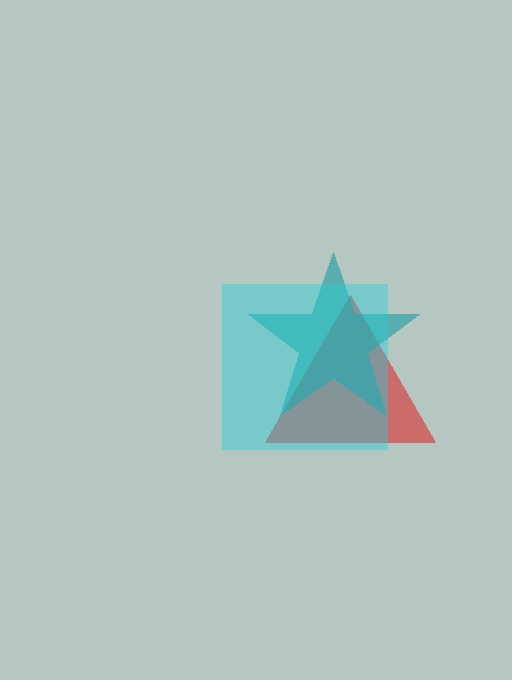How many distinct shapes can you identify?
There are 3 distinct shapes: a red triangle, a teal star, a cyan square.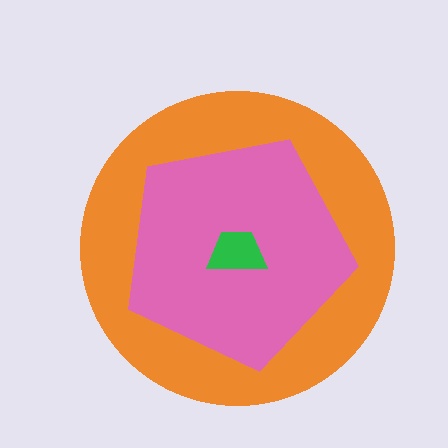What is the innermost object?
The green trapezoid.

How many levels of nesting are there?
3.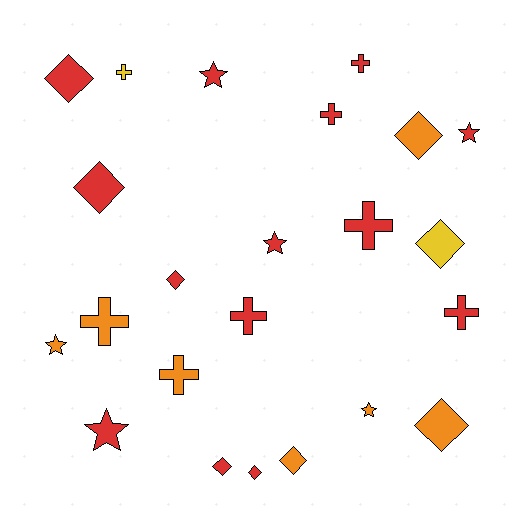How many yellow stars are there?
There are no yellow stars.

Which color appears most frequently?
Red, with 14 objects.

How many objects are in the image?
There are 23 objects.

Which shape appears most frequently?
Diamond, with 9 objects.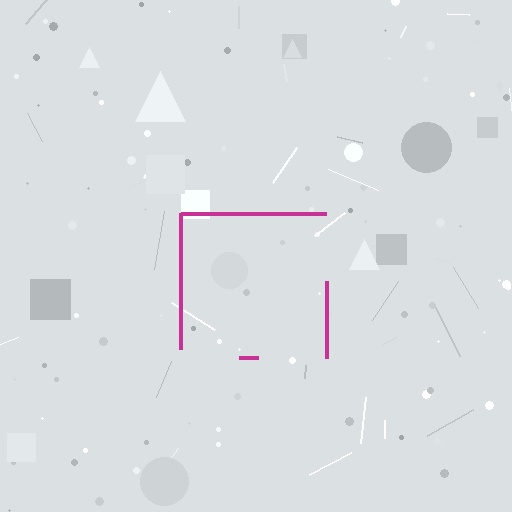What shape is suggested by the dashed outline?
The dashed outline suggests a square.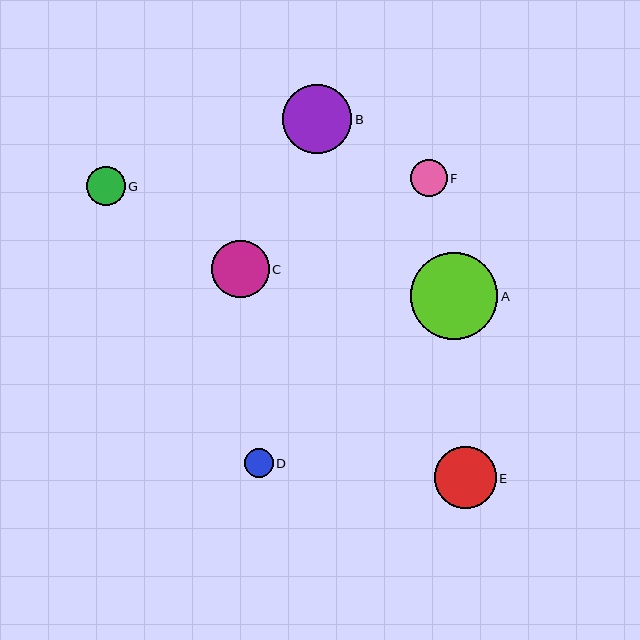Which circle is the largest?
Circle A is the largest with a size of approximately 87 pixels.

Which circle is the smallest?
Circle D is the smallest with a size of approximately 29 pixels.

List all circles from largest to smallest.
From largest to smallest: A, B, E, C, G, F, D.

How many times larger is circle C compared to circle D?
Circle C is approximately 2.0 times the size of circle D.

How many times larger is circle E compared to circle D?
Circle E is approximately 2.1 times the size of circle D.